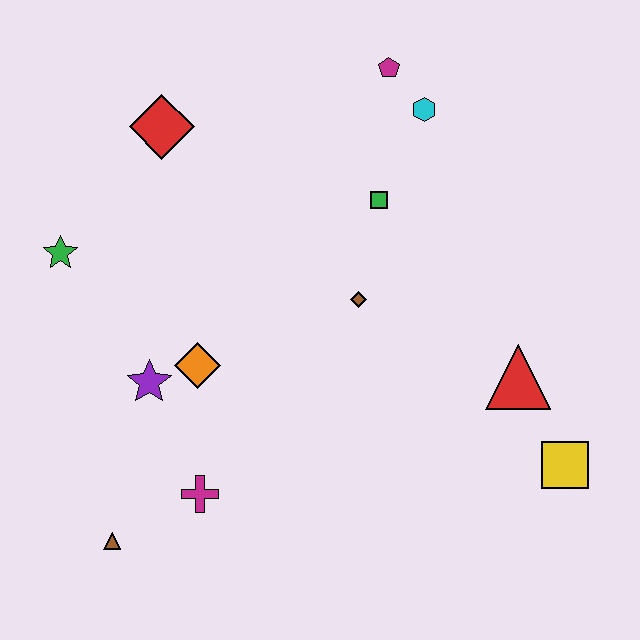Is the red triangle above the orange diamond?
No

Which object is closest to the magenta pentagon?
The cyan hexagon is closest to the magenta pentagon.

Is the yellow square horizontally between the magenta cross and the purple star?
No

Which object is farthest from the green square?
The brown triangle is farthest from the green square.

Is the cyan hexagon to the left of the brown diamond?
No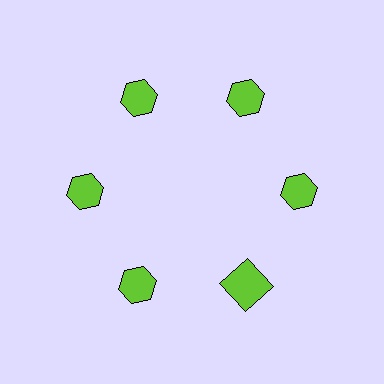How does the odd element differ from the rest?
It has a different shape: square instead of hexagon.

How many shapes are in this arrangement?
There are 6 shapes arranged in a ring pattern.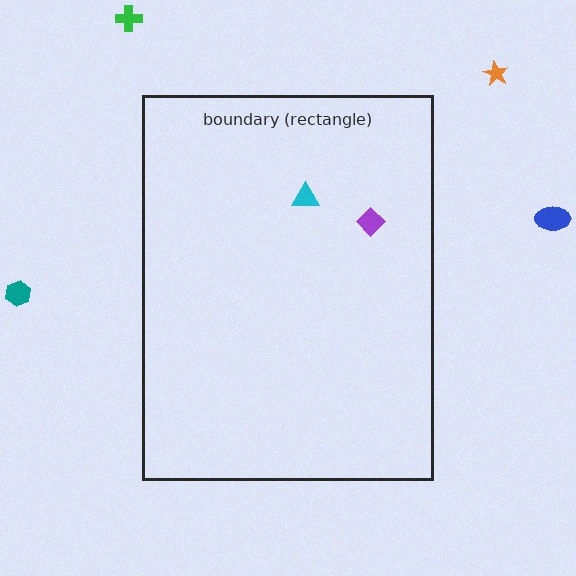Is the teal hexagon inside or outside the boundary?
Outside.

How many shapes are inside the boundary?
2 inside, 4 outside.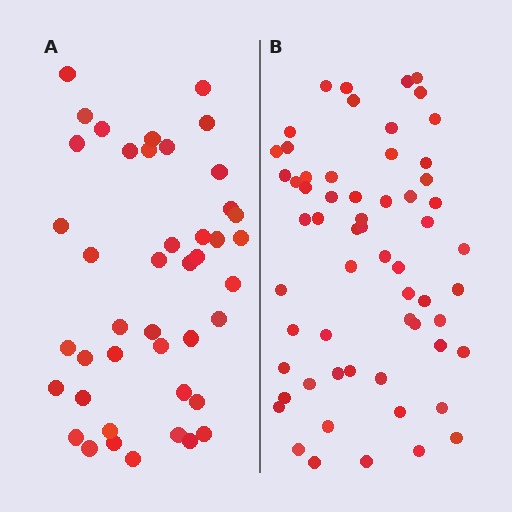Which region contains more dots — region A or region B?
Region B (the right region) has more dots.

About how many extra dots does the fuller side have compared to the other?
Region B has approximately 15 more dots than region A.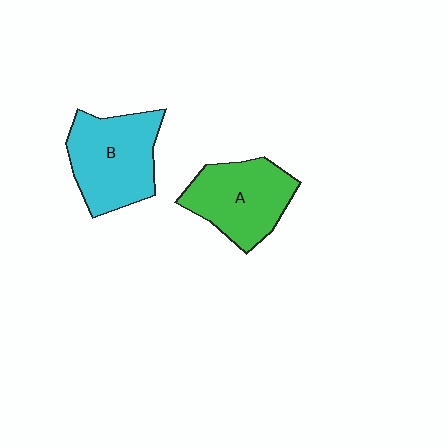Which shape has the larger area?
Shape B (cyan).